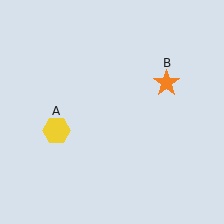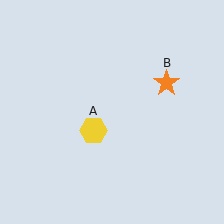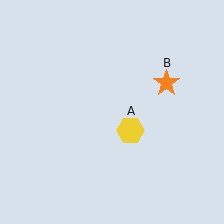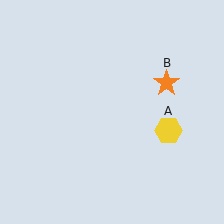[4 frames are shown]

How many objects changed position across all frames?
1 object changed position: yellow hexagon (object A).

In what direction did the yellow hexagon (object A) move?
The yellow hexagon (object A) moved right.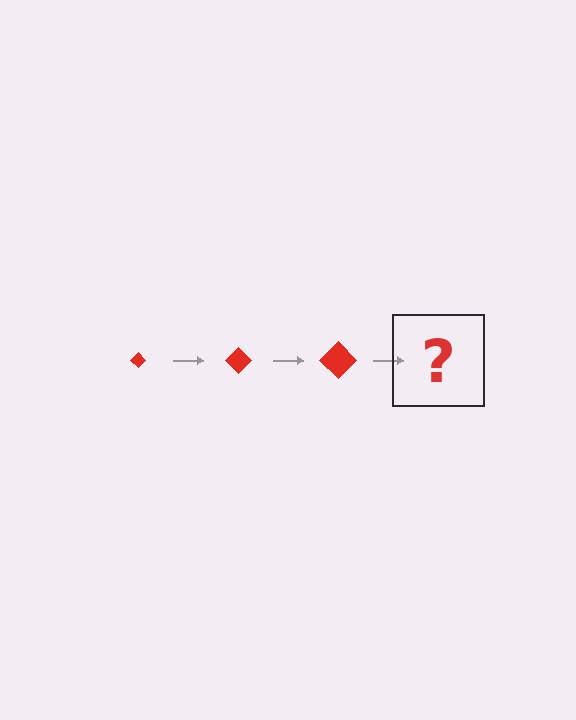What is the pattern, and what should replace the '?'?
The pattern is that the diamond gets progressively larger each step. The '?' should be a red diamond, larger than the previous one.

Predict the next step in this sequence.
The next step is a red diamond, larger than the previous one.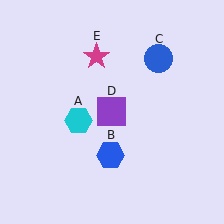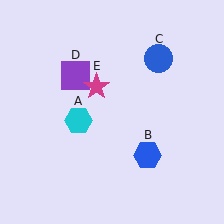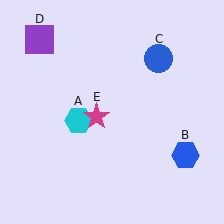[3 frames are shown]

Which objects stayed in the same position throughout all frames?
Cyan hexagon (object A) and blue circle (object C) remained stationary.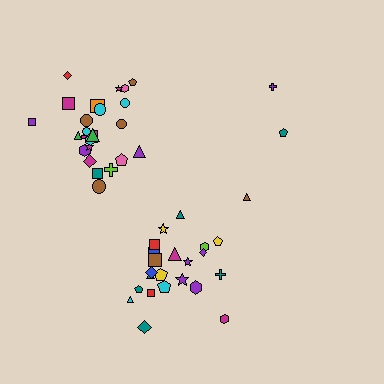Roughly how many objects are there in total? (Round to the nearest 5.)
Roughly 50 objects in total.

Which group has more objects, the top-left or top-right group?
The top-left group.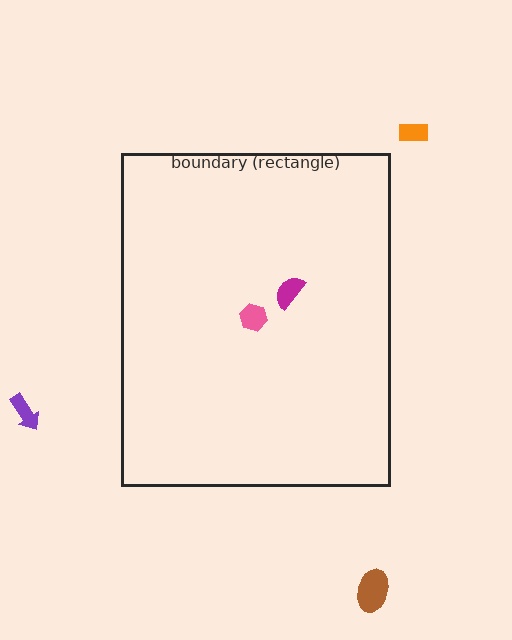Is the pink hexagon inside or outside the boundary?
Inside.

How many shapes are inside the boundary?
2 inside, 3 outside.